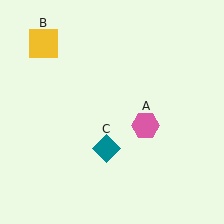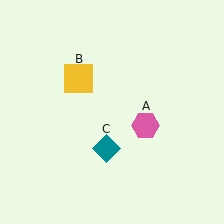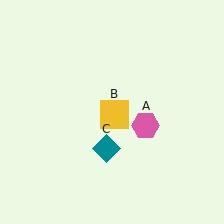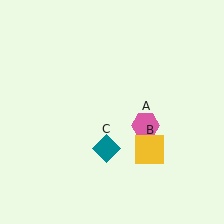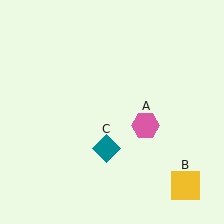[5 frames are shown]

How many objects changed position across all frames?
1 object changed position: yellow square (object B).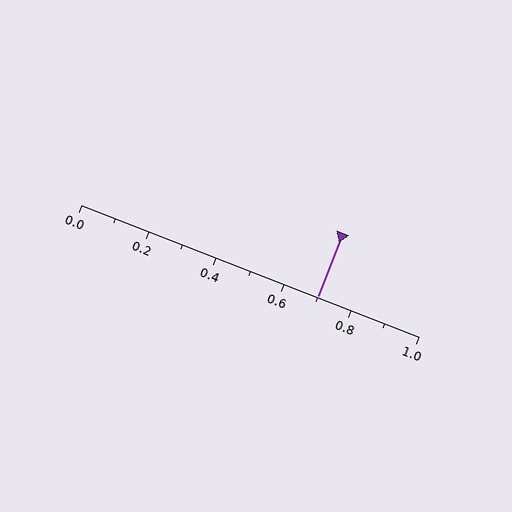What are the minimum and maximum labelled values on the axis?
The axis runs from 0.0 to 1.0.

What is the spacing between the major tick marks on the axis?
The major ticks are spaced 0.2 apart.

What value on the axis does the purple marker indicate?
The marker indicates approximately 0.7.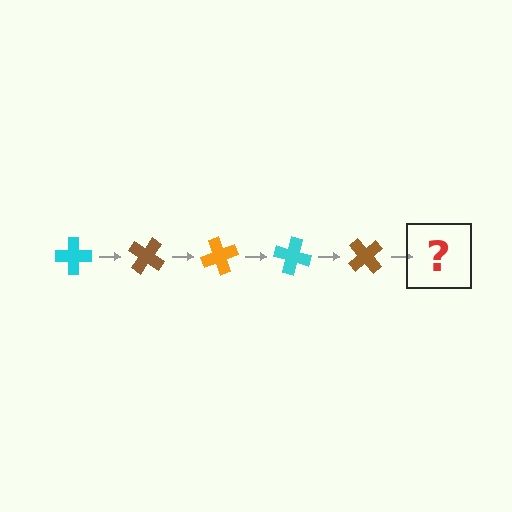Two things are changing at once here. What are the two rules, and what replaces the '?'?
The two rules are that it rotates 35 degrees each step and the color cycles through cyan, brown, and orange. The '?' should be an orange cross, rotated 175 degrees from the start.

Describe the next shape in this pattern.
It should be an orange cross, rotated 175 degrees from the start.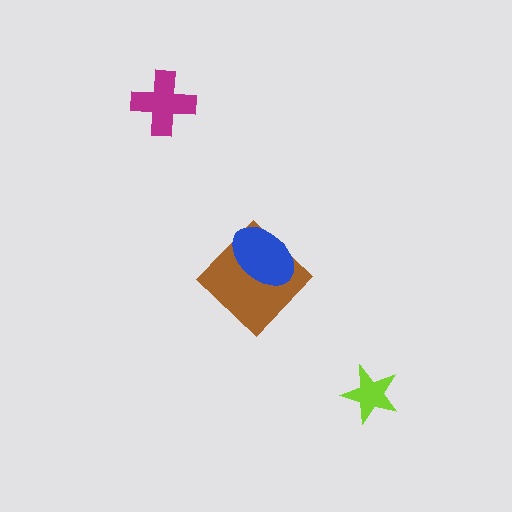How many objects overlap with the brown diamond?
1 object overlaps with the brown diamond.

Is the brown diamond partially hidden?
Yes, it is partially covered by another shape.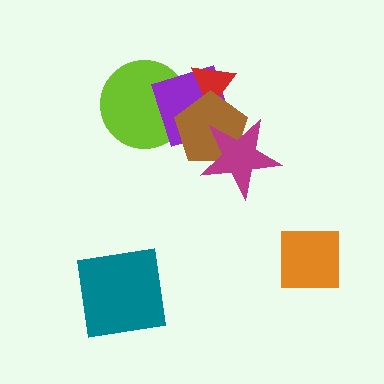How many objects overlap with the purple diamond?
4 objects overlap with the purple diamond.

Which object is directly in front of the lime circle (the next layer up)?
The purple diamond is directly in front of the lime circle.